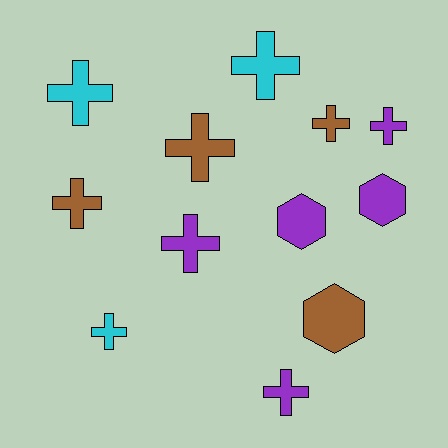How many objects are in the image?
There are 12 objects.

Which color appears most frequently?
Purple, with 5 objects.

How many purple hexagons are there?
There are 2 purple hexagons.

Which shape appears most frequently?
Cross, with 9 objects.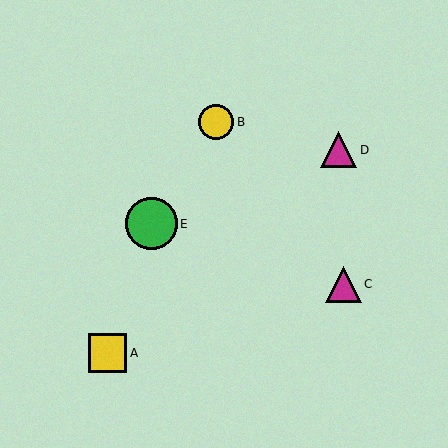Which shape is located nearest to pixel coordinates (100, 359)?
The yellow square (labeled A) at (107, 353) is nearest to that location.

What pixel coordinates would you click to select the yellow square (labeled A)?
Click at (107, 353) to select the yellow square A.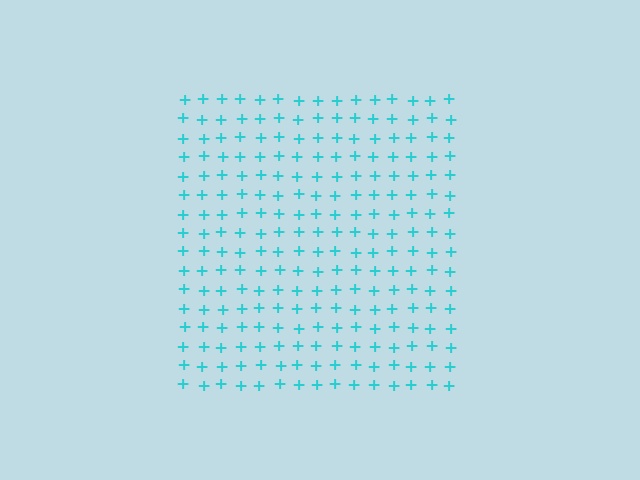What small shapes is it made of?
It is made of small plus signs.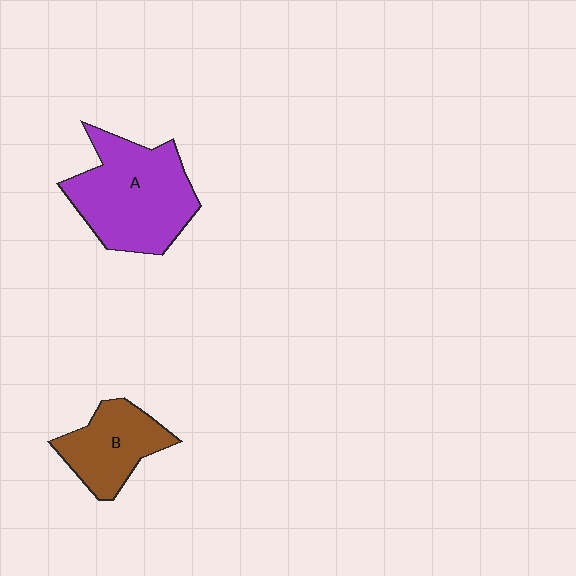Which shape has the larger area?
Shape A (purple).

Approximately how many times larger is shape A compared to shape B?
Approximately 1.7 times.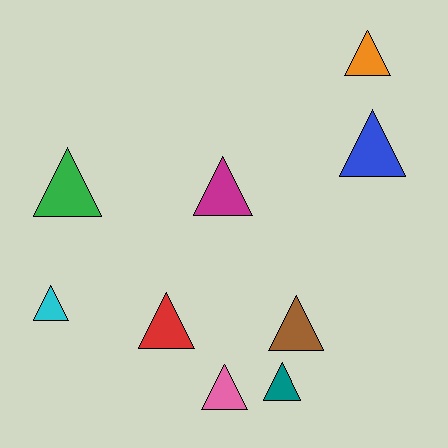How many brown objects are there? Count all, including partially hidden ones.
There is 1 brown object.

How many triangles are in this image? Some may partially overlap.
There are 9 triangles.